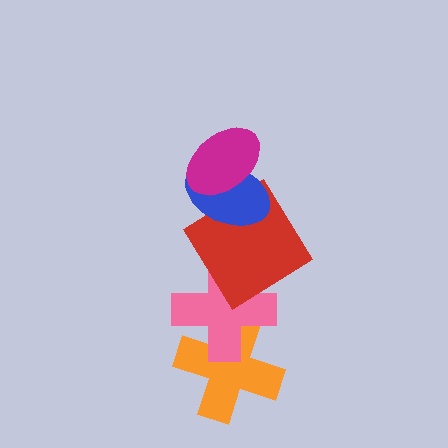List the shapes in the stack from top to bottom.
From top to bottom: the magenta ellipse, the blue ellipse, the red diamond, the pink cross, the orange cross.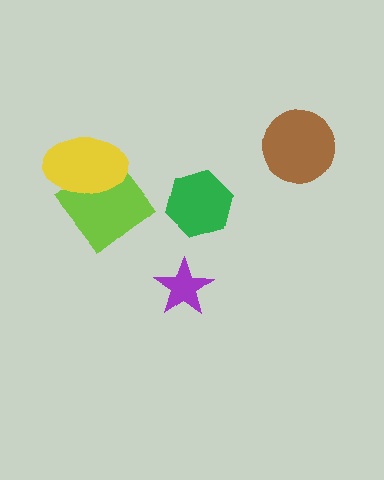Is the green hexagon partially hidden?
No, no other shape covers it.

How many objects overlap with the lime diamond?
1 object overlaps with the lime diamond.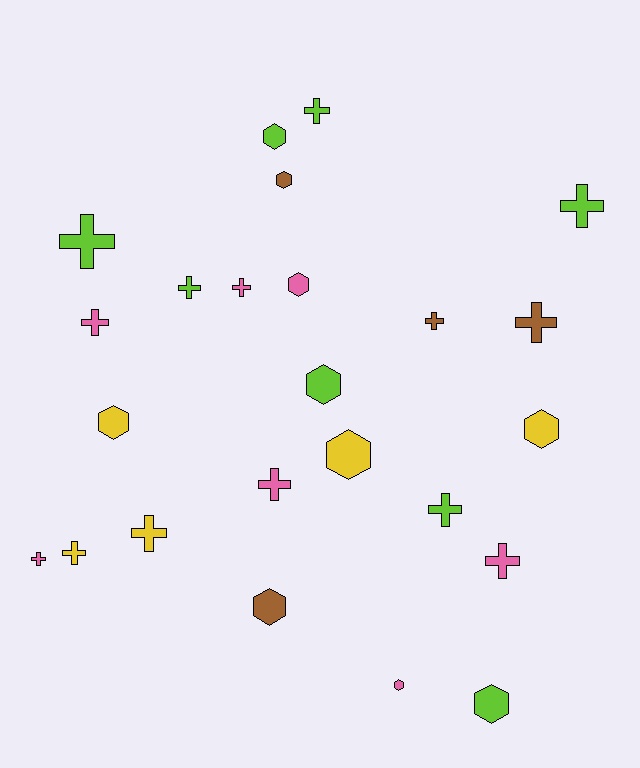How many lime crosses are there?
There are 5 lime crosses.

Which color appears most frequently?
Lime, with 8 objects.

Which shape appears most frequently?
Cross, with 14 objects.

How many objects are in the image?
There are 24 objects.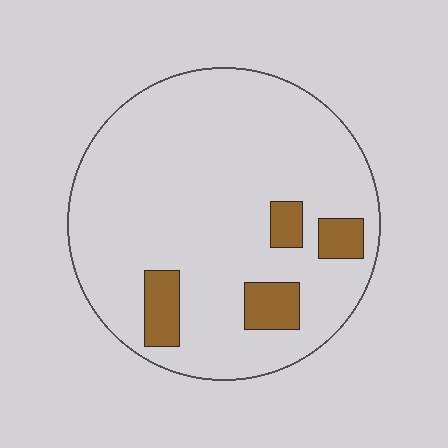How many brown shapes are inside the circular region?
4.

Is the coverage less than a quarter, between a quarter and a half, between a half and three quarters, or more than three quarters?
Less than a quarter.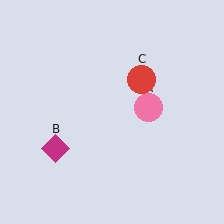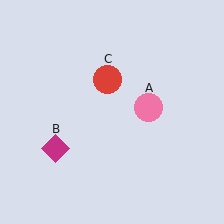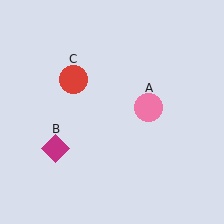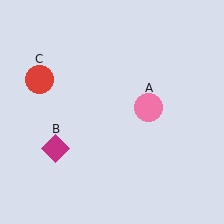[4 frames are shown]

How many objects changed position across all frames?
1 object changed position: red circle (object C).